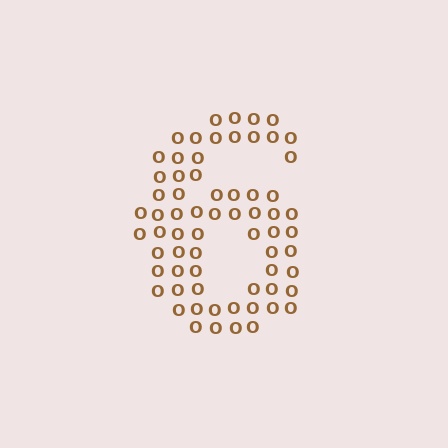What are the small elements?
The small elements are letter O's.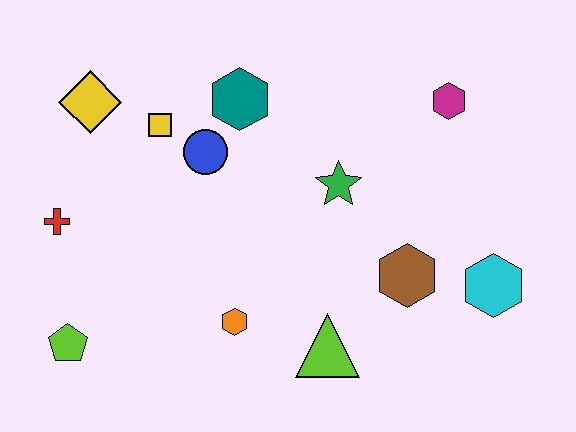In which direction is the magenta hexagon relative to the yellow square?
The magenta hexagon is to the right of the yellow square.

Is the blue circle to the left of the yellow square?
No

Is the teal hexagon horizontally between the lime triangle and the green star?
No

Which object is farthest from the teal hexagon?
The cyan hexagon is farthest from the teal hexagon.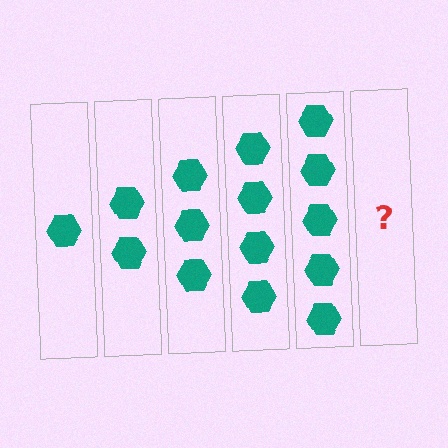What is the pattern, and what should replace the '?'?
The pattern is that each step adds one more hexagon. The '?' should be 6 hexagons.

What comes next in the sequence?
The next element should be 6 hexagons.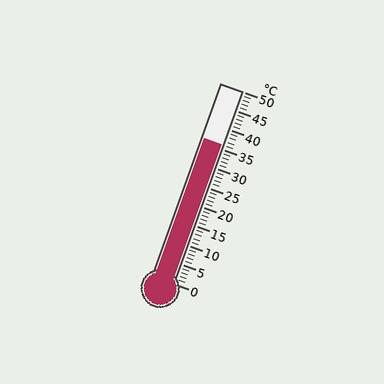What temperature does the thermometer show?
The thermometer shows approximately 36°C.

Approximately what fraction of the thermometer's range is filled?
The thermometer is filled to approximately 70% of its range.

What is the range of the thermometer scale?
The thermometer scale ranges from 0°C to 50°C.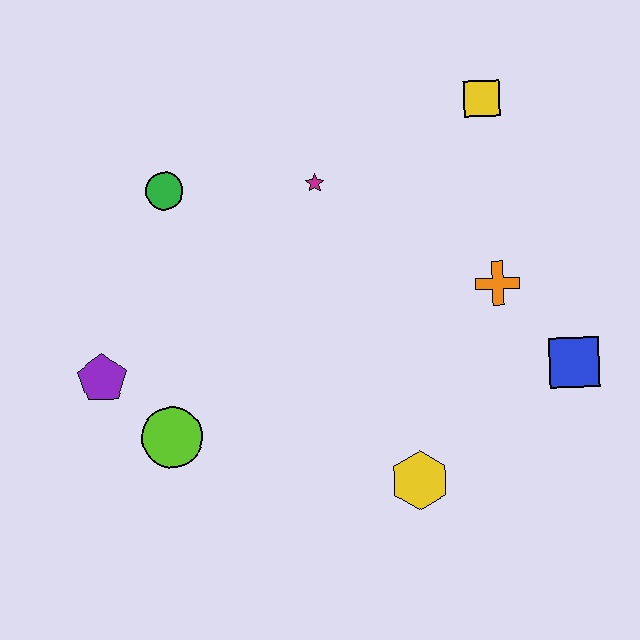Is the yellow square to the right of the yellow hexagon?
Yes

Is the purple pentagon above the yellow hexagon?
Yes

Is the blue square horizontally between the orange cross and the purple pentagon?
No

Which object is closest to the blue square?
The orange cross is closest to the blue square.